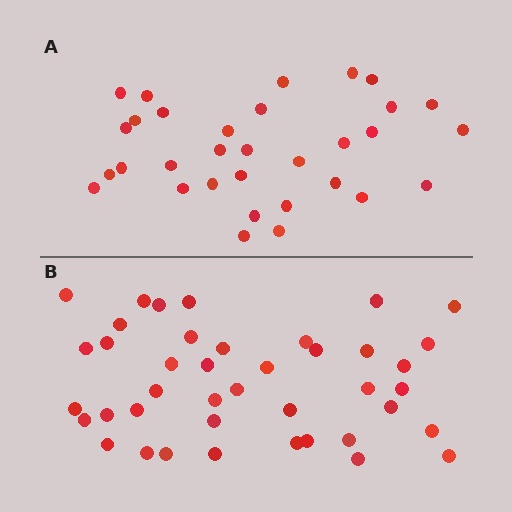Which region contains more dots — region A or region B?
Region B (the bottom region) has more dots.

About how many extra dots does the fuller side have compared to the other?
Region B has roughly 8 or so more dots than region A.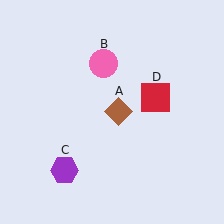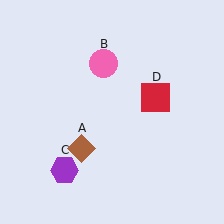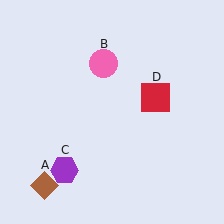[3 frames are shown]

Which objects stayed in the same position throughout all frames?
Pink circle (object B) and purple hexagon (object C) and red square (object D) remained stationary.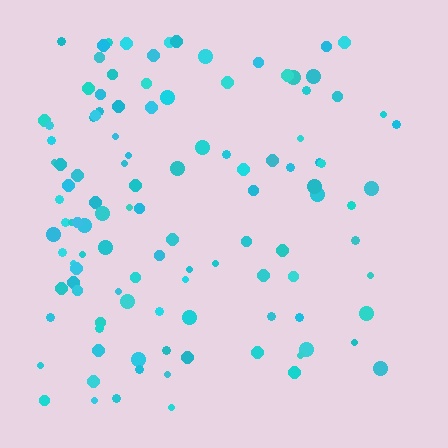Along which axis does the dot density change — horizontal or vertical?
Horizontal.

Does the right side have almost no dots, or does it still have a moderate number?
Still a moderate number, just noticeably fewer than the left.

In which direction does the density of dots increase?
From right to left, with the left side densest.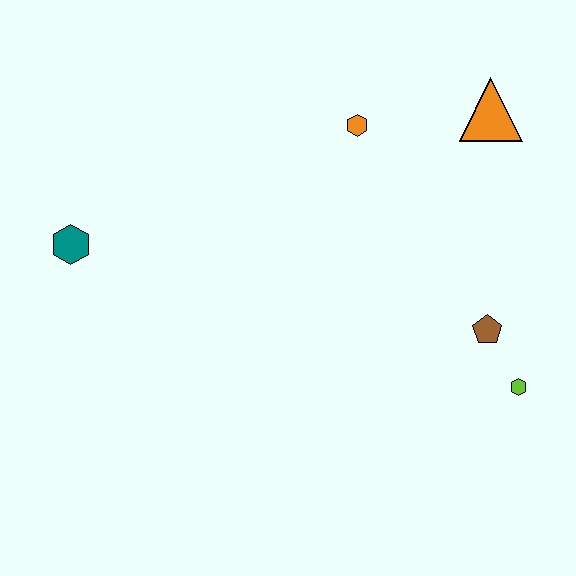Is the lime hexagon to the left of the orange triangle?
No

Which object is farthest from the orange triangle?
The teal hexagon is farthest from the orange triangle.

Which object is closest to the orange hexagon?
The orange triangle is closest to the orange hexagon.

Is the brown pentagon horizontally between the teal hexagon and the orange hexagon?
No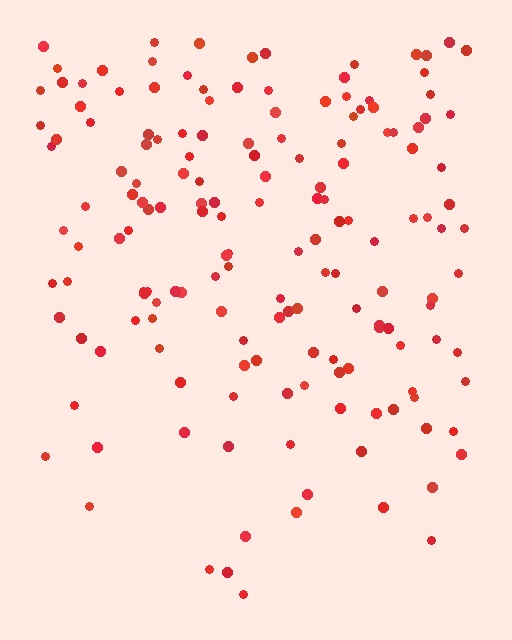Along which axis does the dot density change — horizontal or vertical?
Vertical.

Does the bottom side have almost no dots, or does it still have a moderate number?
Still a moderate number, just noticeably fewer than the top.